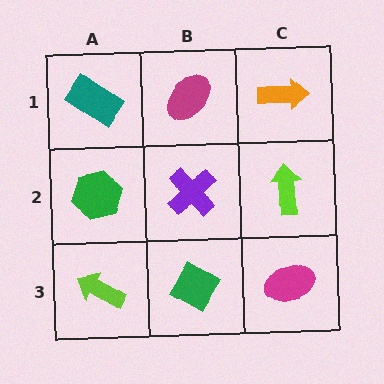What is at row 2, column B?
A purple cross.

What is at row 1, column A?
A teal rectangle.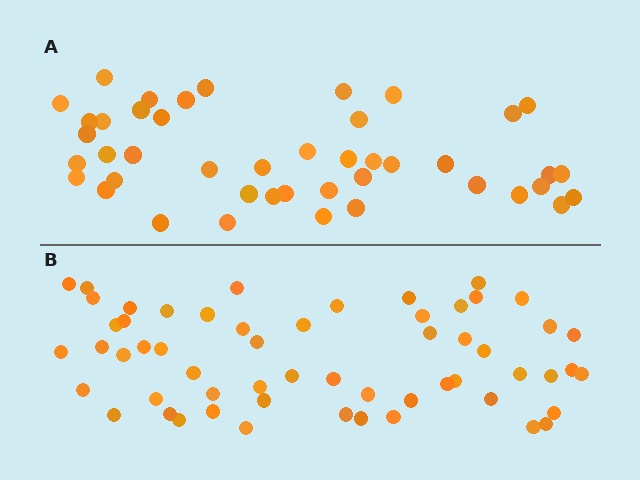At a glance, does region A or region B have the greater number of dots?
Region B (the bottom region) has more dots.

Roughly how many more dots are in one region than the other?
Region B has approximately 15 more dots than region A.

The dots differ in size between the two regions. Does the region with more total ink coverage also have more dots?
No. Region A has more total ink coverage because its dots are larger, but region B actually contains more individual dots. Total area can be misleading — the number of items is what matters here.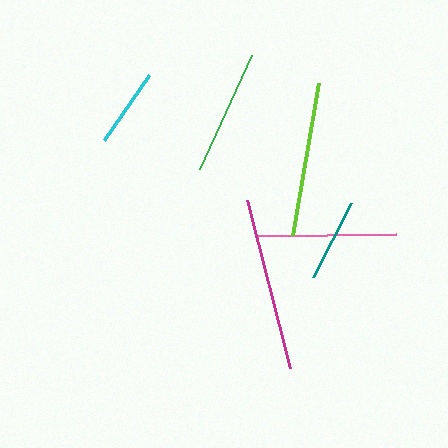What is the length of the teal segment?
The teal segment is approximately 83 pixels long.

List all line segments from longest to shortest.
From longest to shortest: magenta, lime, pink, green, teal, cyan.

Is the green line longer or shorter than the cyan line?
The green line is longer than the cyan line.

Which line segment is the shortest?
The cyan line is the shortest at approximately 79 pixels.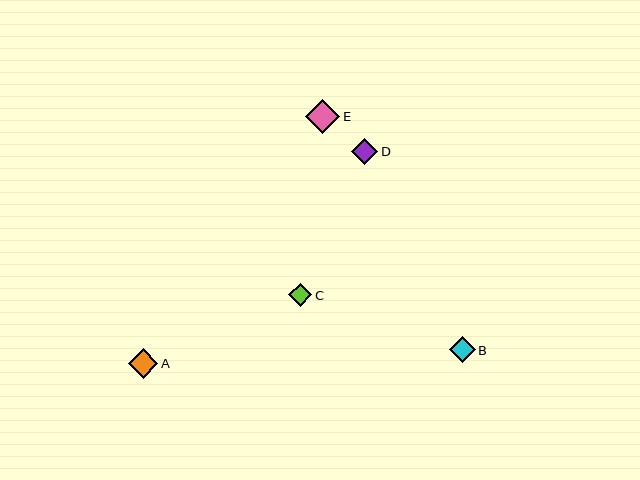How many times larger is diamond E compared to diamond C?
Diamond E is approximately 1.5 times the size of diamond C.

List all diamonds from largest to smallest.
From largest to smallest: E, A, D, B, C.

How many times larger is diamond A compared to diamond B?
Diamond A is approximately 1.1 times the size of diamond B.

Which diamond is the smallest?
Diamond C is the smallest with a size of approximately 23 pixels.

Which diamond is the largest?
Diamond E is the largest with a size of approximately 34 pixels.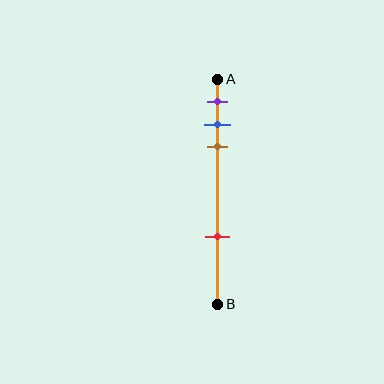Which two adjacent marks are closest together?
The blue and brown marks are the closest adjacent pair.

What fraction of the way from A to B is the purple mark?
The purple mark is approximately 10% (0.1) of the way from A to B.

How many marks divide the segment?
There are 4 marks dividing the segment.